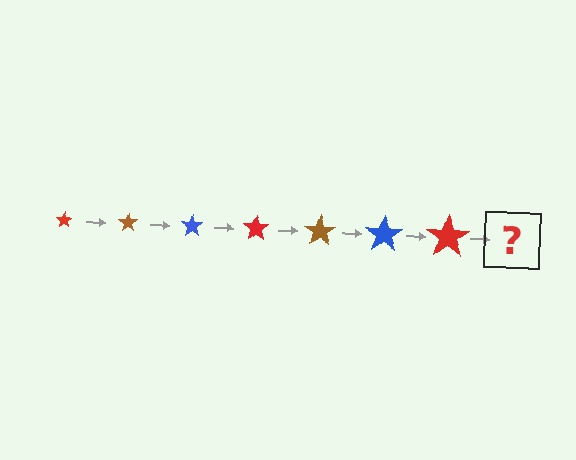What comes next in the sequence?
The next element should be a brown star, larger than the previous one.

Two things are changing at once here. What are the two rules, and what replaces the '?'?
The two rules are that the star grows larger each step and the color cycles through red, brown, and blue. The '?' should be a brown star, larger than the previous one.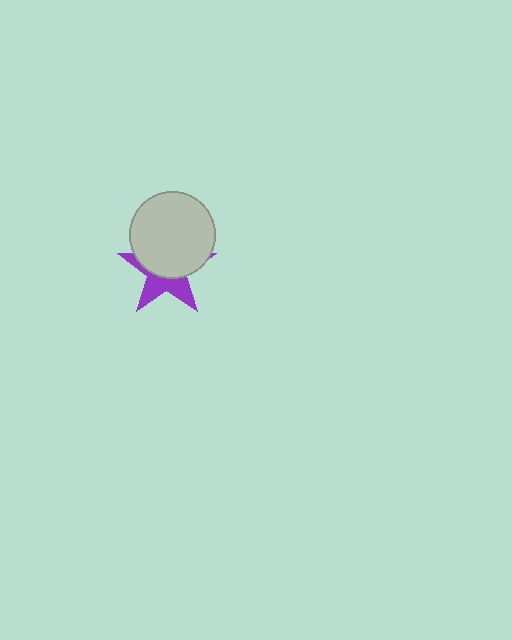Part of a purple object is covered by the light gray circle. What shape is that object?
It is a star.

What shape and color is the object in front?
The object in front is a light gray circle.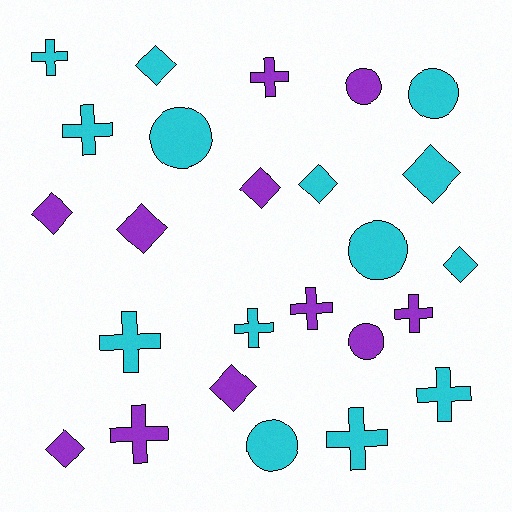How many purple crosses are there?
There are 4 purple crosses.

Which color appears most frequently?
Cyan, with 14 objects.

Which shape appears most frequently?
Cross, with 10 objects.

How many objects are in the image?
There are 25 objects.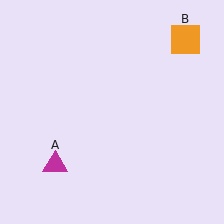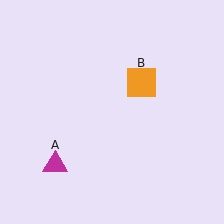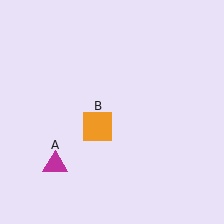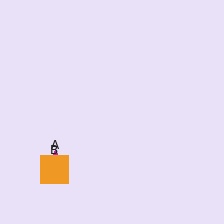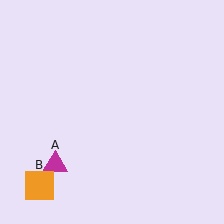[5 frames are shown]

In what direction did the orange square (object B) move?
The orange square (object B) moved down and to the left.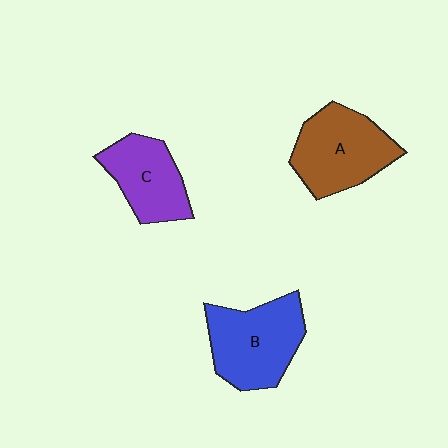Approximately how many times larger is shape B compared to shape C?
Approximately 1.3 times.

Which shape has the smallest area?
Shape C (purple).